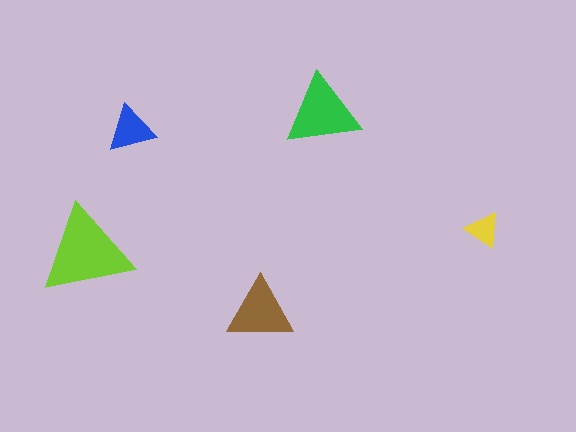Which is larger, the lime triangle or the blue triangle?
The lime one.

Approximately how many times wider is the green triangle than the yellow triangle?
About 2 times wider.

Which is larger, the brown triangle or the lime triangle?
The lime one.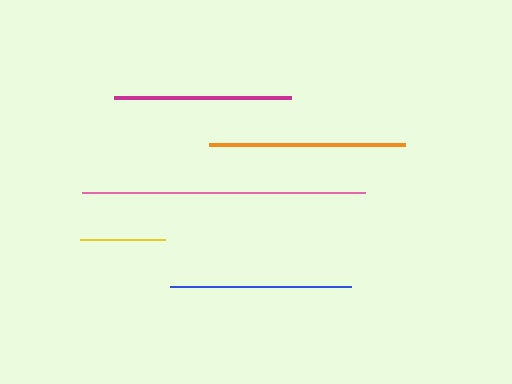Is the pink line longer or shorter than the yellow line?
The pink line is longer than the yellow line.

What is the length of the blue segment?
The blue segment is approximately 182 pixels long.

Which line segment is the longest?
The pink line is the longest at approximately 283 pixels.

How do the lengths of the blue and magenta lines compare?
The blue and magenta lines are approximately the same length.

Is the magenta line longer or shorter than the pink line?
The pink line is longer than the magenta line.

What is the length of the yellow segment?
The yellow segment is approximately 85 pixels long.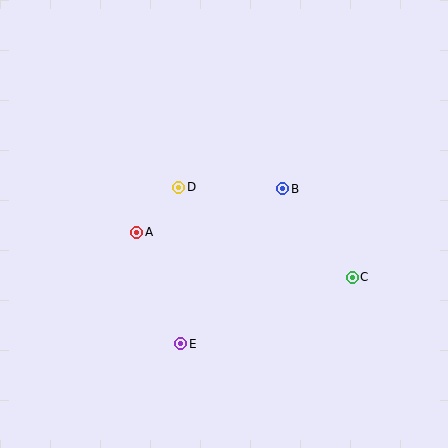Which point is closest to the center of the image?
Point D at (179, 187) is closest to the center.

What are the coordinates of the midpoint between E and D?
The midpoint between E and D is at (180, 265).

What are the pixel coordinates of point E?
Point E is at (181, 344).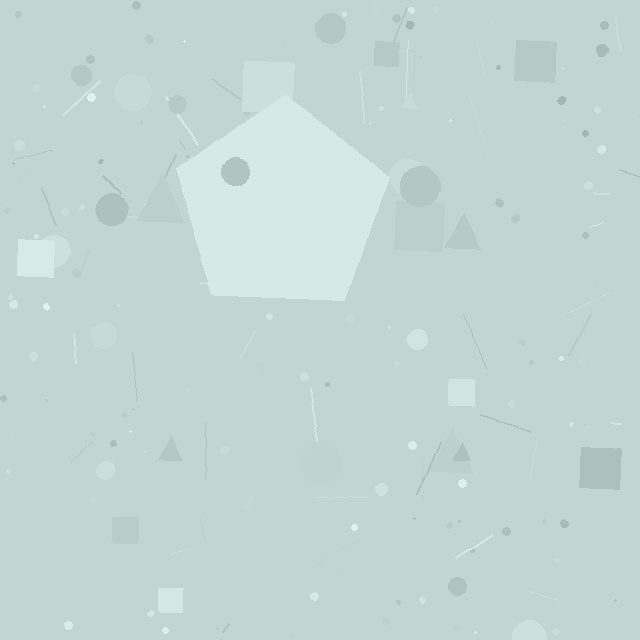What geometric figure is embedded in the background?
A pentagon is embedded in the background.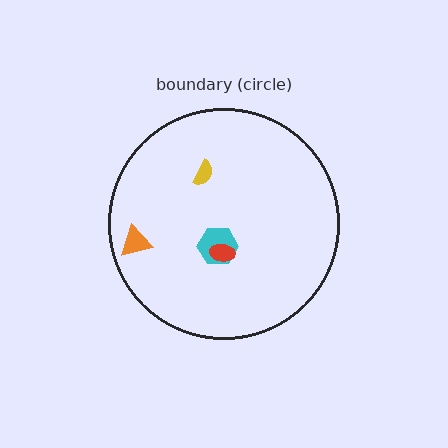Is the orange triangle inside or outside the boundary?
Inside.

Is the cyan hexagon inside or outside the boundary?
Inside.